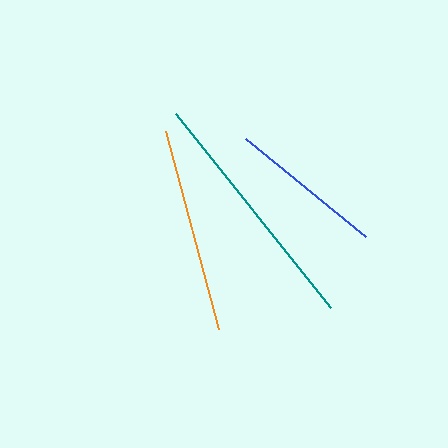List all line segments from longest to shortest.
From longest to shortest: teal, orange, blue.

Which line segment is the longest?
The teal line is the longest at approximately 248 pixels.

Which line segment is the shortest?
The blue line is the shortest at approximately 155 pixels.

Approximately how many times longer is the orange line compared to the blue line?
The orange line is approximately 1.3 times the length of the blue line.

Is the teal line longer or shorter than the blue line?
The teal line is longer than the blue line.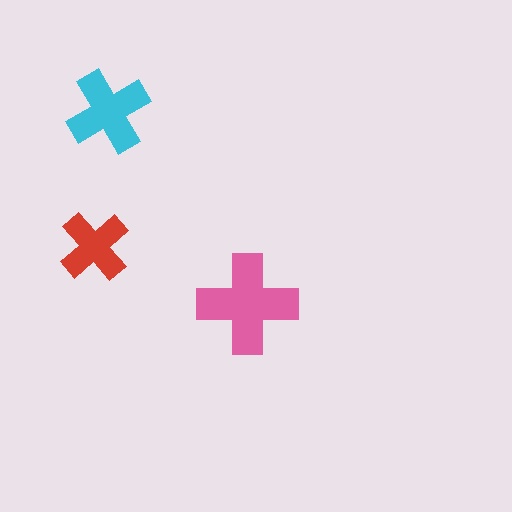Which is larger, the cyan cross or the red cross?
The cyan one.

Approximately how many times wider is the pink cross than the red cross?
About 1.5 times wider.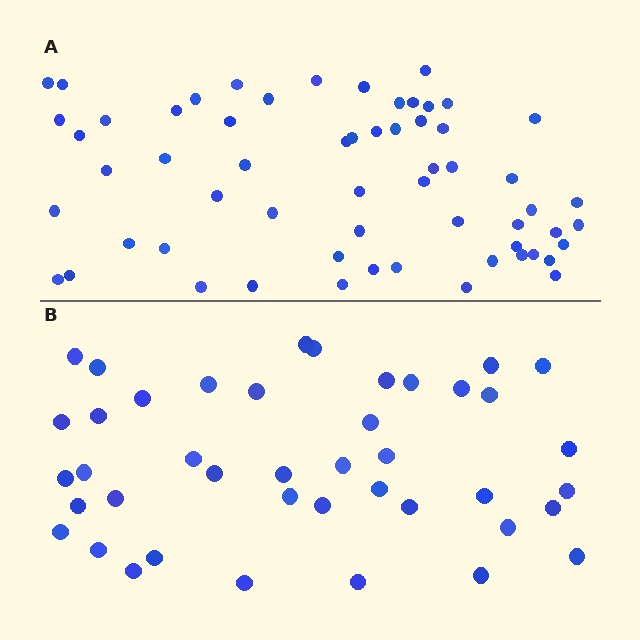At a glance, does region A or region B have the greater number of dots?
Region A (the top region) has more dots.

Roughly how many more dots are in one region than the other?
Region A has approximately 20 more dots than region B.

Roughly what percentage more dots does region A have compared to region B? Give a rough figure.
About 45% more.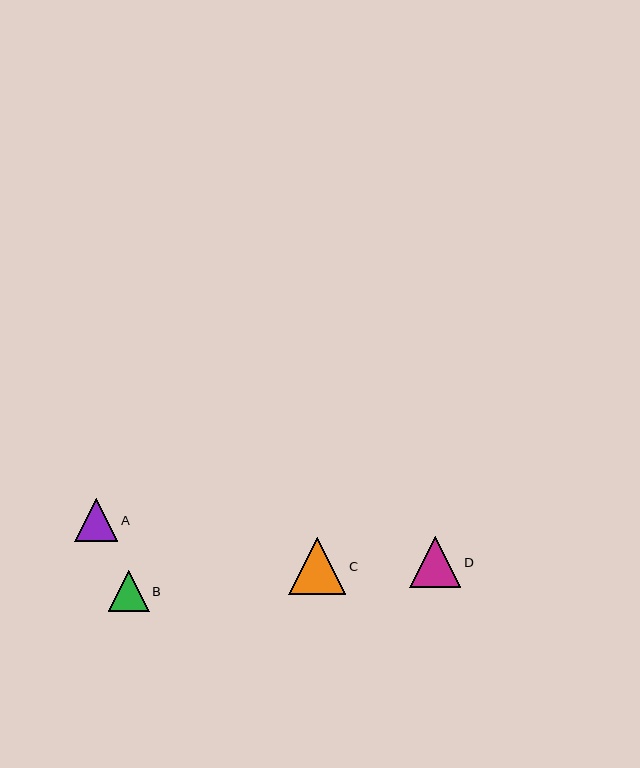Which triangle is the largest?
Triangle C is the largest with a size of approximately 58 pixels.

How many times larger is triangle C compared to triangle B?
Triangle C is approximately 1.4 times the size of triangle B.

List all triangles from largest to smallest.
From largest to smallest: C, D, A, B.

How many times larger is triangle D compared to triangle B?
Triangle D is approximately 1.2 times the size of triangle B.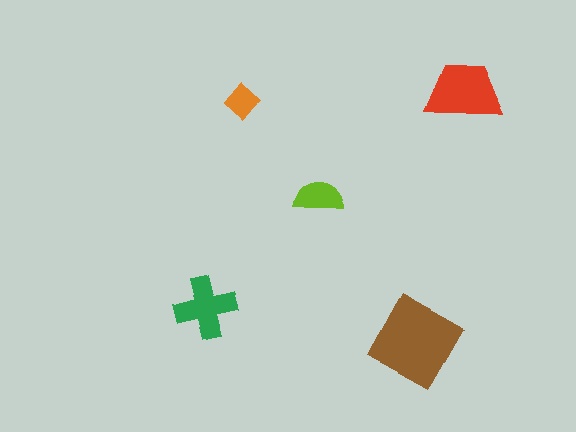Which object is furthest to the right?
The red trapezoid is rightmost.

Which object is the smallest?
The orange diamond.